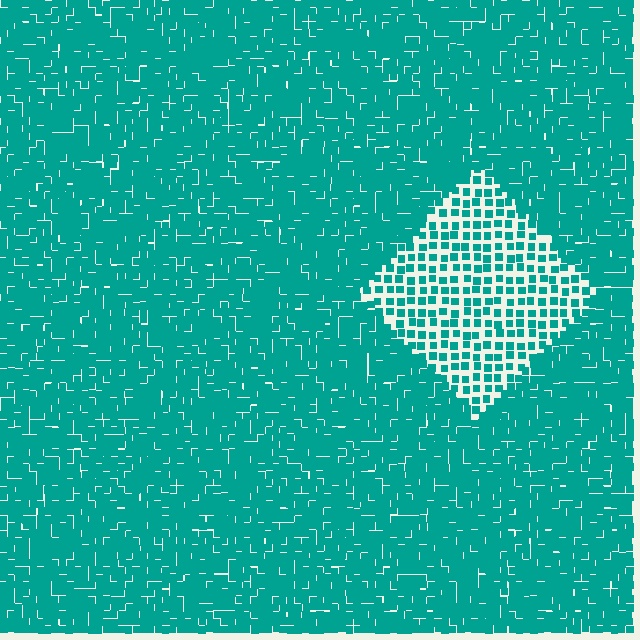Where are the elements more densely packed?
The elements are more densely packed outside the diamond boundary.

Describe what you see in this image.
The image contains small teal elements arranged at two different densities. A diamond-shaped region is visible where the elements are less densely packed than the surrounding area.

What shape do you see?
I see a diamond.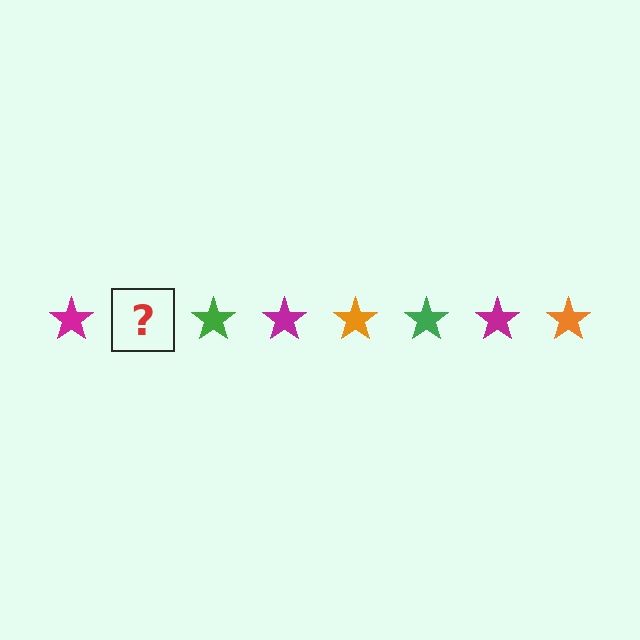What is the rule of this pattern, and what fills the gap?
The rule is that the pattern cycles through magenta, orange, green stars. The gap should be filled with an orange star.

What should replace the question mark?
The question mark should be replaced with an orange star.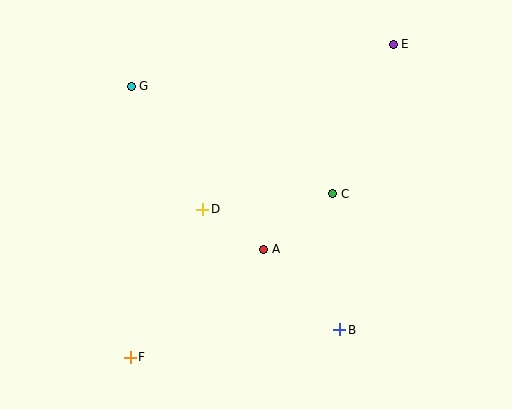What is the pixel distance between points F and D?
The distance between F and D is 165 pixels.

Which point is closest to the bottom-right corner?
Point B is closest to the bottom-right corner.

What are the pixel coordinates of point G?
Point G is at (131, 86).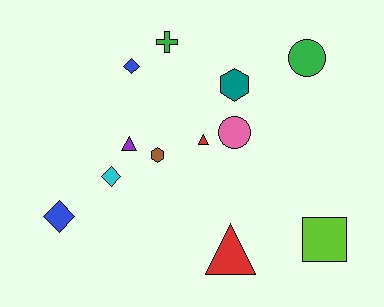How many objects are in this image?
There are 12 objects.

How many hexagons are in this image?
There are 2 hexagons.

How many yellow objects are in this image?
There are no yellow objects.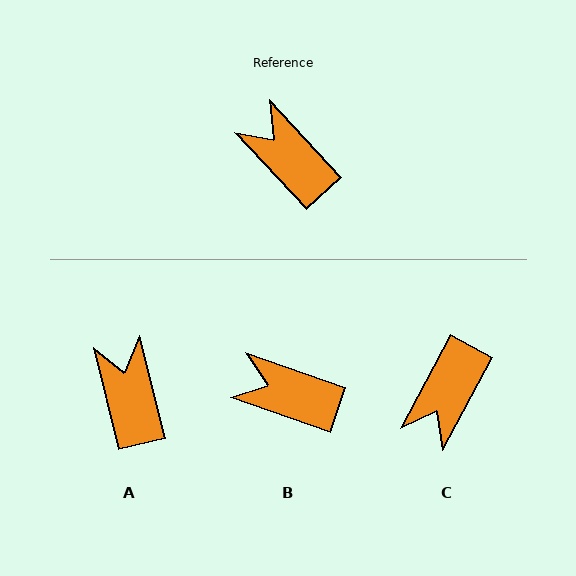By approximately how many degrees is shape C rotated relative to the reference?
Approximately 109 degrees counter-clockwise.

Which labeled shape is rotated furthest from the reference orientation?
C, about 109 degrees away.